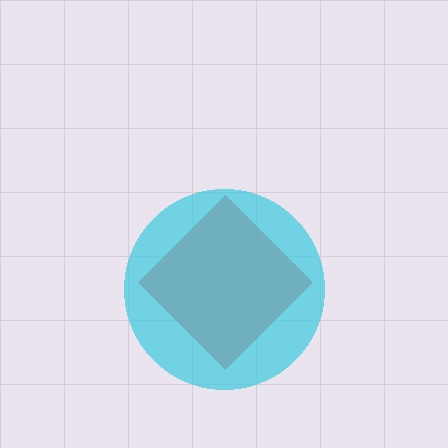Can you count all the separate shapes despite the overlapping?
Yes, there are 2 separate shapes.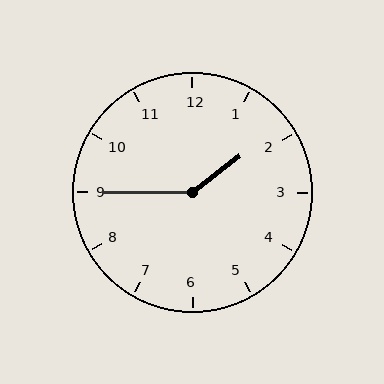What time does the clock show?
1:45.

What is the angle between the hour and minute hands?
Approximately 142 degrees.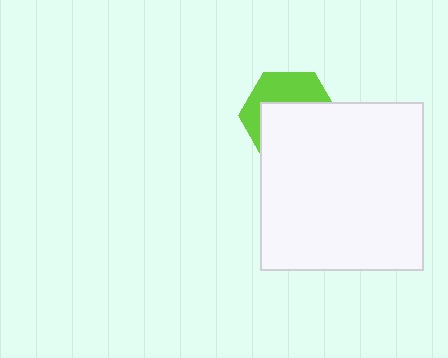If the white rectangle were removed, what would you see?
You would see the complete lime hexagon.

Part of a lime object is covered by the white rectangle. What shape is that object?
It is a hexagon.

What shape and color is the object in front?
The object in front is a white rectangle.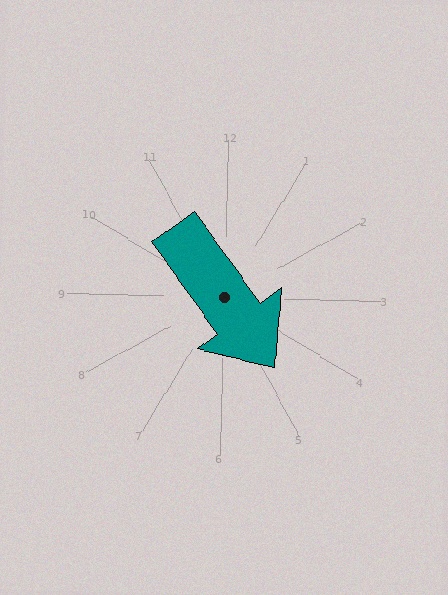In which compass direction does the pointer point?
Southeast.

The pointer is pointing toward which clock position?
Roughly 5 o'clock.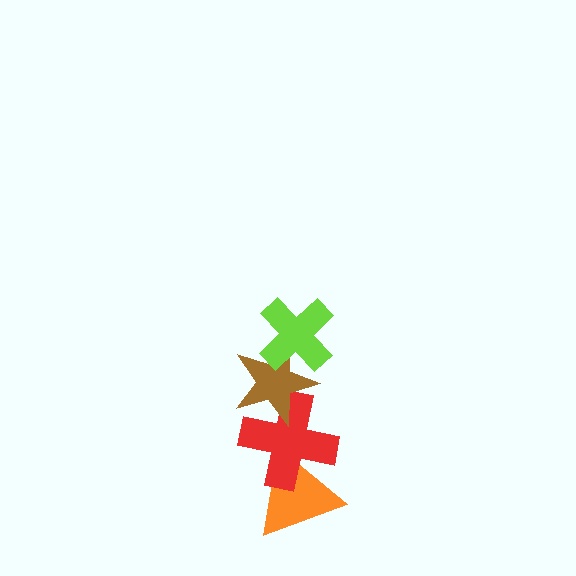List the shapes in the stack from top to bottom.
From top to bottom: the lime cross, the brown star, the red cross, the orange triangle.